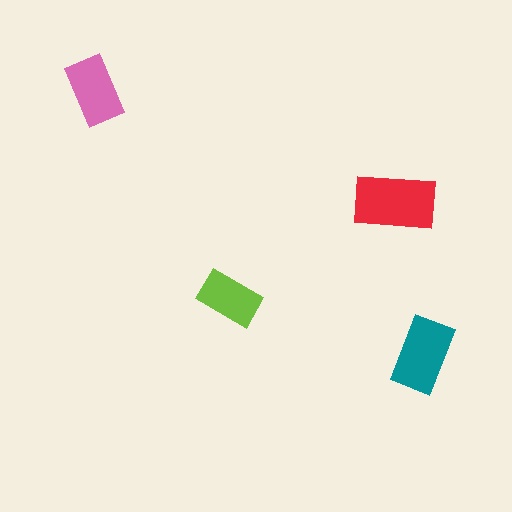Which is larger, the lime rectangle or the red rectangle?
The red one.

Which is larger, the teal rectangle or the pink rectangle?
The teal one.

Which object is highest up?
The pink rectangle is topmost.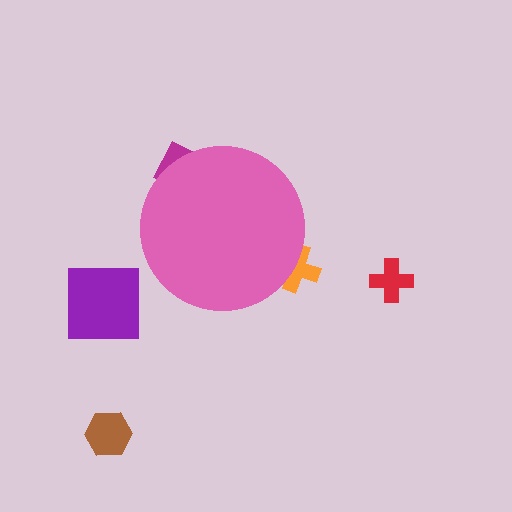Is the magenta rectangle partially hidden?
Yes, the magenta rectangle is partially hidden behind the pink circle.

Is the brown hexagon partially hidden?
No, the brown hexagon is fully visible.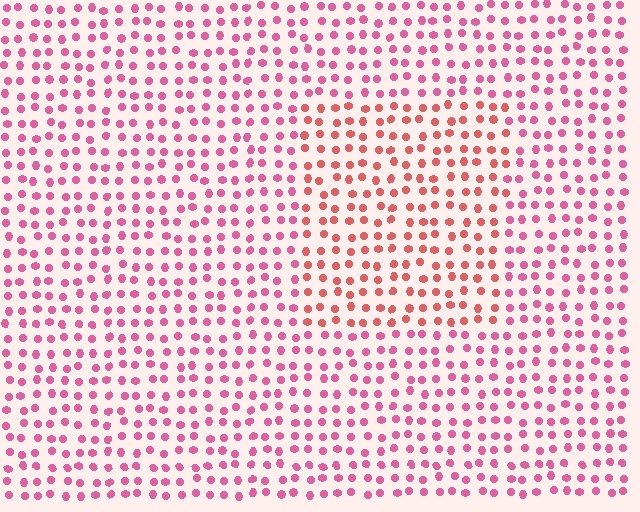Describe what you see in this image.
The image is filled with small pink elements in a uniform arrangement. A rectangle-shaped region is visible where the elements are tinted to a slightly different hue, forming a subtle color boundary.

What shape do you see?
I see a rectangle.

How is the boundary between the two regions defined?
The boundary is defined purely by a slight shift in hue (about 29 degrees). Spacing, size, and orientation are identical on both sides.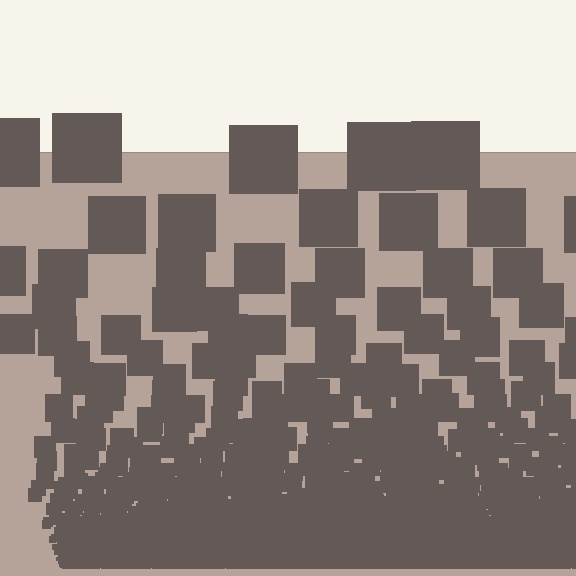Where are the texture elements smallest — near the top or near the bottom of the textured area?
Near the bottom.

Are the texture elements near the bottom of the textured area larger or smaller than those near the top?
Smaller. The gradient is inverted — elements near the bottom are smaller and denser.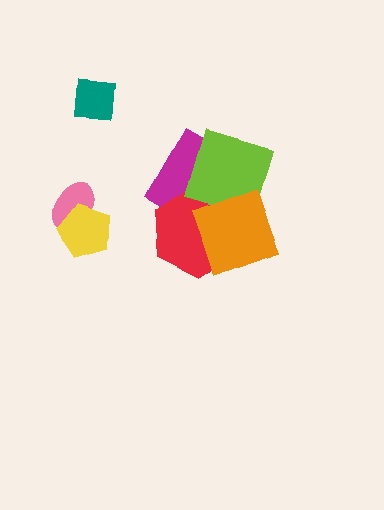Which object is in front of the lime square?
The orange square is in front of the lime square.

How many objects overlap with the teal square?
0 objects overlap with the teal square.